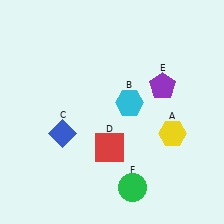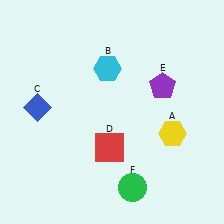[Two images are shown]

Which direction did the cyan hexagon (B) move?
The cyan hexagon (B) moved up.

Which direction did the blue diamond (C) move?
The blue diamond (C) moved up.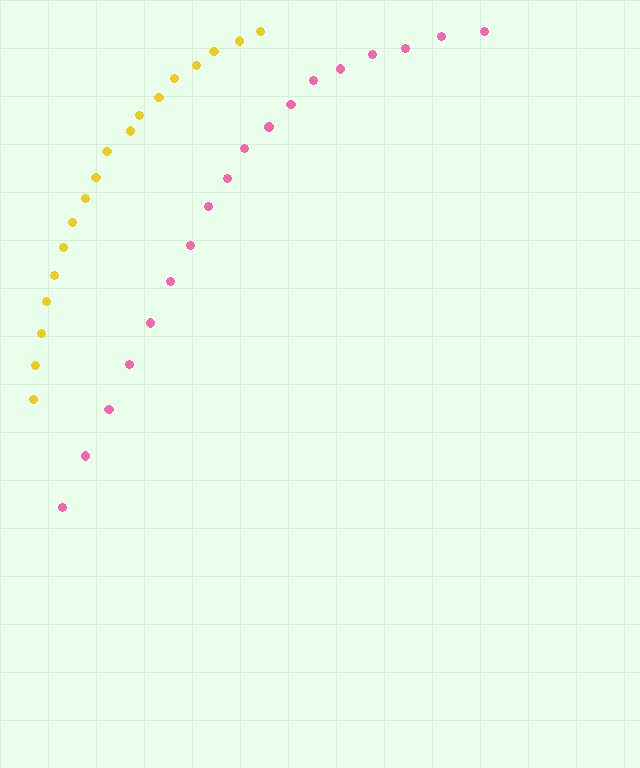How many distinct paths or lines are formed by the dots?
There are 2 distinct paths.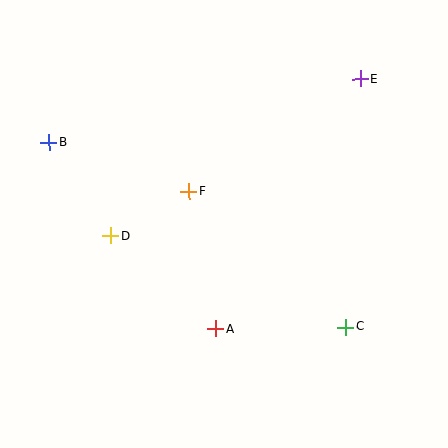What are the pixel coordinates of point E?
Point E is at (361, 79).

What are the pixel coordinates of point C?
Point C is at (346, 327).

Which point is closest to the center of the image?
Point F at (189, 191) is closest to the center.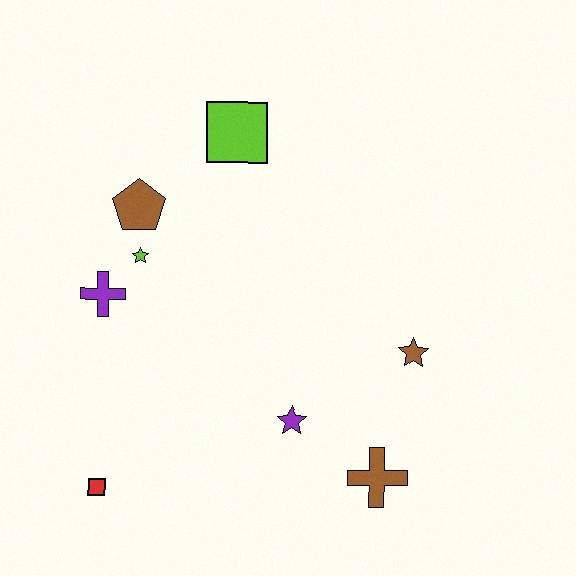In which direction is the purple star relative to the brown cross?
The purple star is to the left of the brown cross.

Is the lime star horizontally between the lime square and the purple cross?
Yes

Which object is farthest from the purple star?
The lime square is farthest from the purple star.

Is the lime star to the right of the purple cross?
Yes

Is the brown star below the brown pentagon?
Yes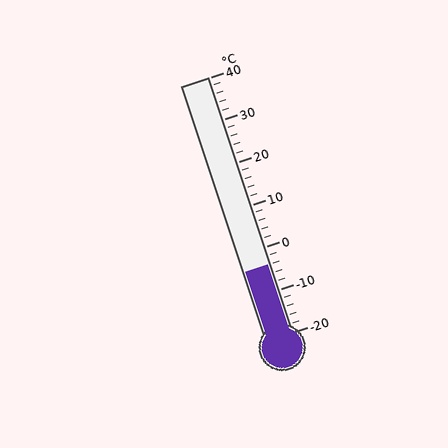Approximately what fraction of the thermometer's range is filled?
The thermometer is filled to approximately 25% of its range.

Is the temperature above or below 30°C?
The temperature is below 30°C.